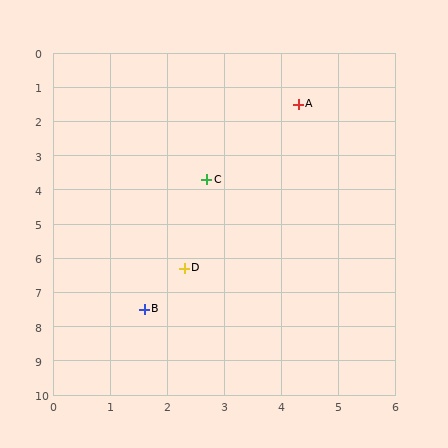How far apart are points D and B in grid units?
Points D and B are about 1.4 grid units apart.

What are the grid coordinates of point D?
Point D is at approximately (2.3, 6.3).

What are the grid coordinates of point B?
Point B is at approximately (1.6, 7.5).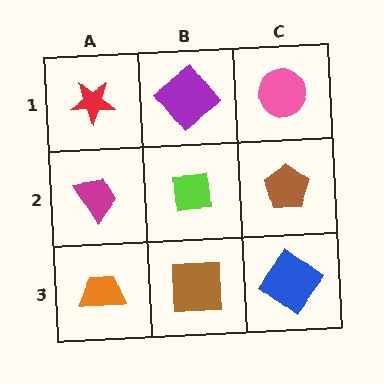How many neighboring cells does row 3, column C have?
2.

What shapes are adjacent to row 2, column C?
A pink circle (row 1, column C), a blue diamond (row 3, column C), a lime square (row 2, column B).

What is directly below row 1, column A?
A magenta trapezoid.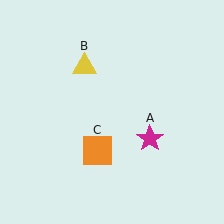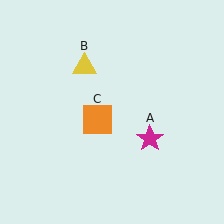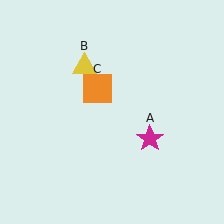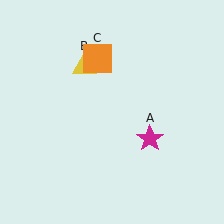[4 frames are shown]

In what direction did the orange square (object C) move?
The orange square (object C) moved up.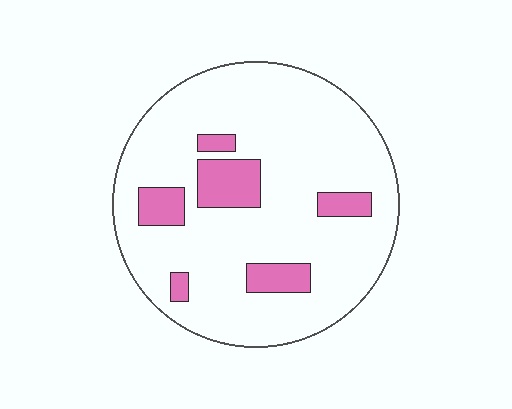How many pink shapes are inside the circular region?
6.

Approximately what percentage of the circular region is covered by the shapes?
Approximately 15%.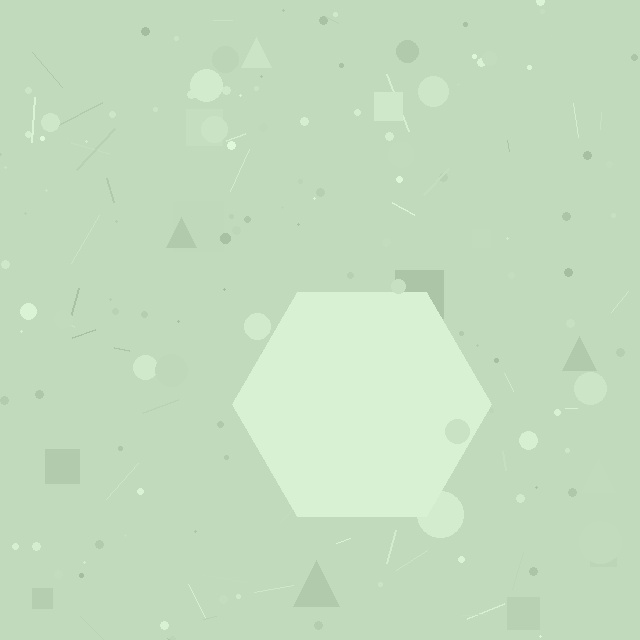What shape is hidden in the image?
A hexagon is hidden in the image.